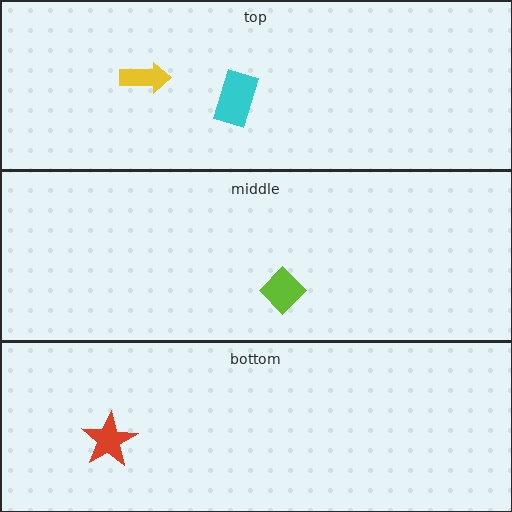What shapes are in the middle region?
The lime diamond.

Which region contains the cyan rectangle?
The top region.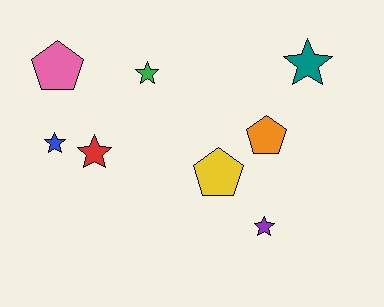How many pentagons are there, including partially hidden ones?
There are 3 pentagons.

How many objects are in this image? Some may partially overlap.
There are 8 objects.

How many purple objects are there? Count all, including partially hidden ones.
There is 1 purple object.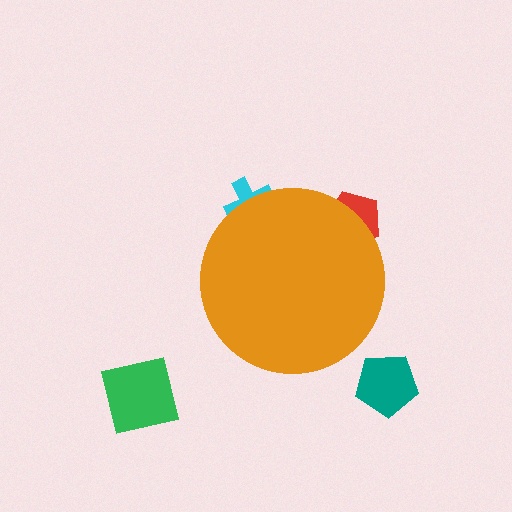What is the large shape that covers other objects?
An orange circle.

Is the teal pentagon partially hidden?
No, the teal pentagon is fully visible.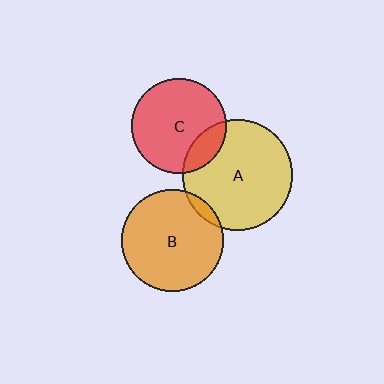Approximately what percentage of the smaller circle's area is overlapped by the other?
Approximately 5%.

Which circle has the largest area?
Circle A (yellow).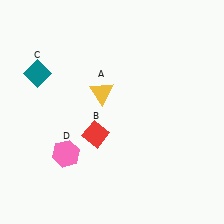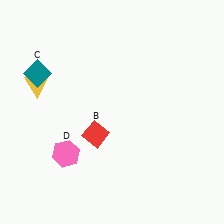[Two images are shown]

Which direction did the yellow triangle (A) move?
The yellow triangle (A) moved left.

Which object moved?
The yellow triangle (A) moved left.